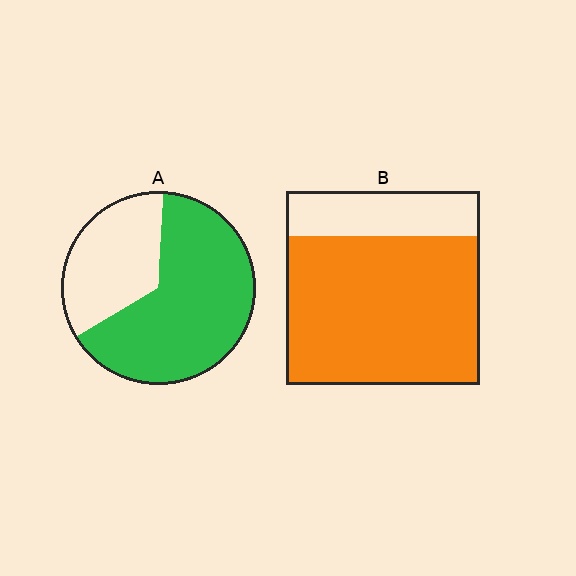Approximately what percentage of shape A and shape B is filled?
A is approximately 65% and B is approximately 75%.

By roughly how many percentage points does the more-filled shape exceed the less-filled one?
By roughly 10 percentage points (B over A).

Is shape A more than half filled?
Yes.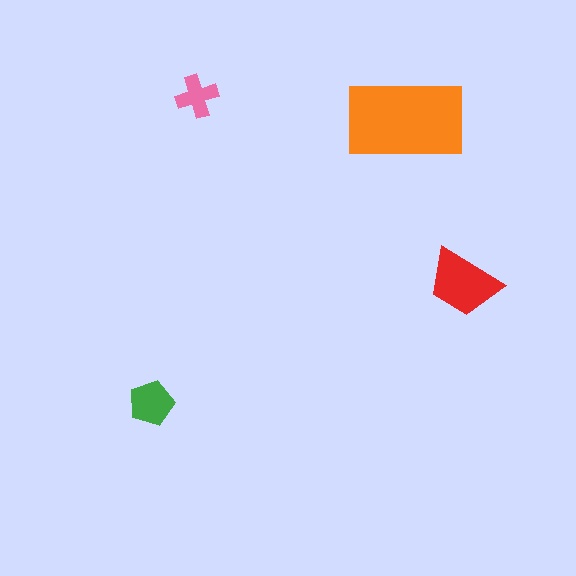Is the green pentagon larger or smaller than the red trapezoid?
Smaller.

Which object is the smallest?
The pink cross.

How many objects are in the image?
There are 4 objects in the image.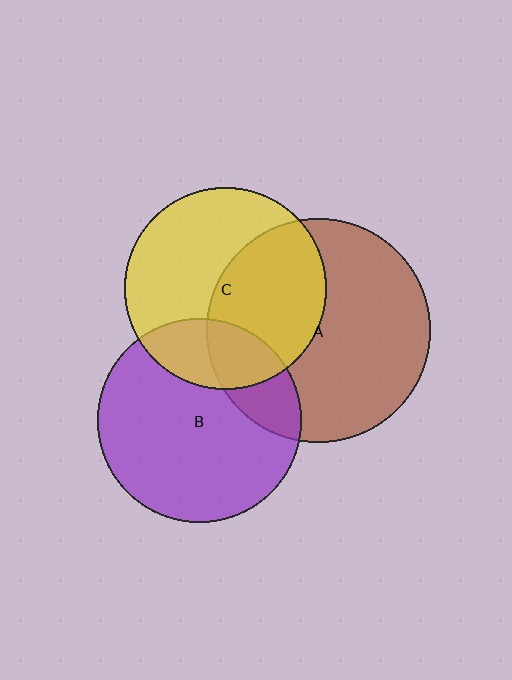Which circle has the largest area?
Circle A (brown).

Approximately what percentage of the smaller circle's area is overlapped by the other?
Approximately 25%.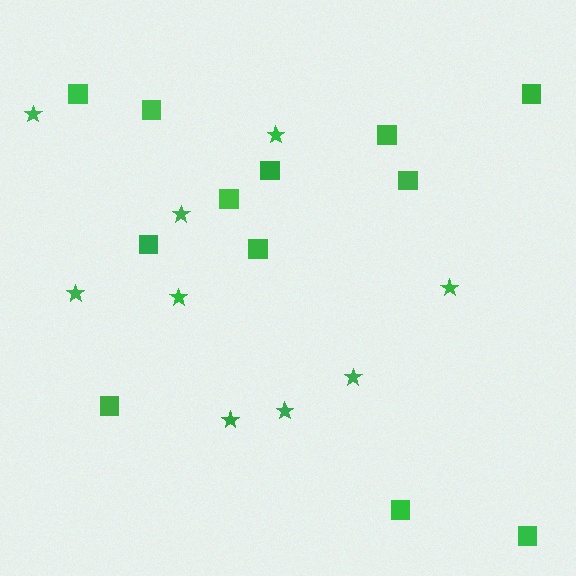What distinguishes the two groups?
There are 2 groups: one group of stars (9) and one group of squares (12).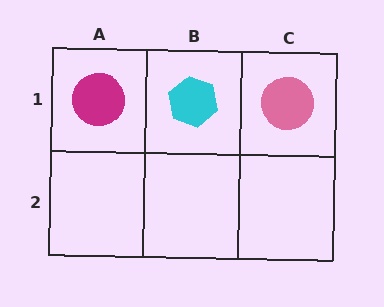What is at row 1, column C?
A pink circle.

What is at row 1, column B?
A cyan hexagon.